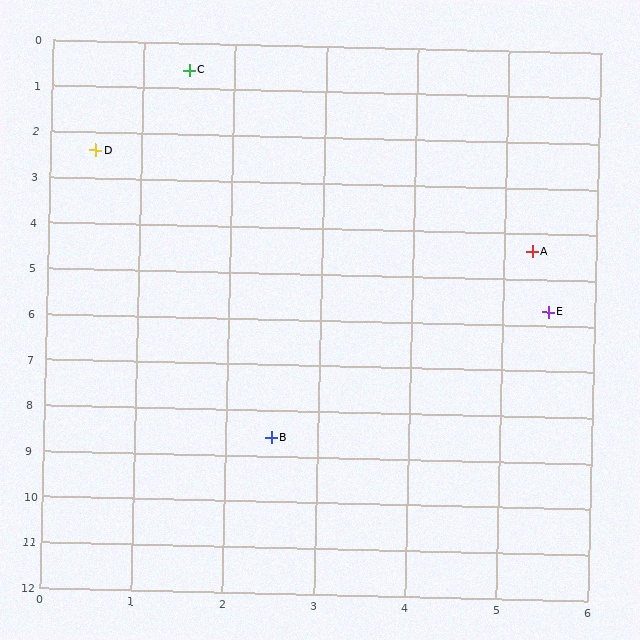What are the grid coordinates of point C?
Point C is at approximately (1.5, 0.6).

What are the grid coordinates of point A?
Point A is at approximately (5.3, 4.4).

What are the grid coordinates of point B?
Point B is at approximately (2.5, 8.6).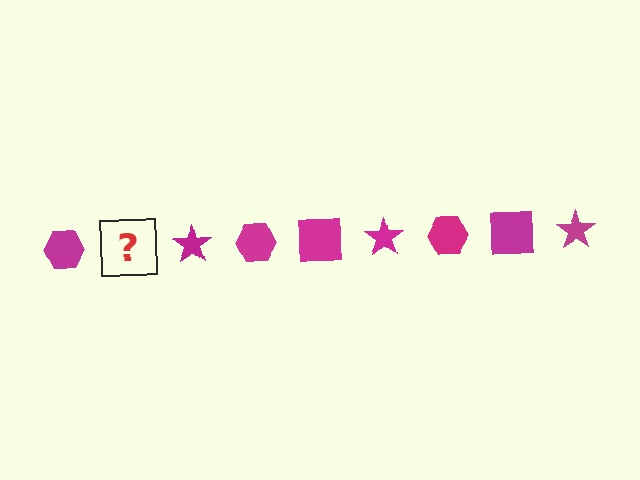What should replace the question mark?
The question mark should be replaced with a magenta square.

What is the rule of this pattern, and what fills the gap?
The rule is that the pattern cycles through hexagon, square, star shapes in magenta. The gap should be filled with a magenta square.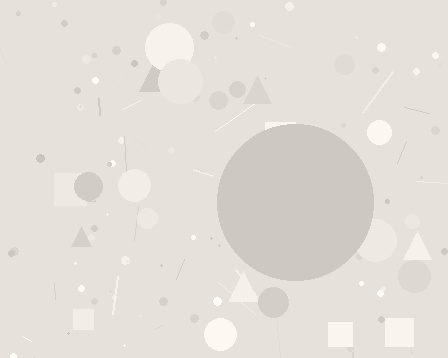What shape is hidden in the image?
A circle is hidden in the image.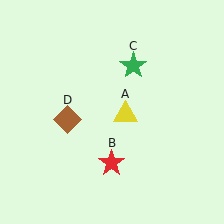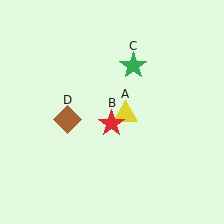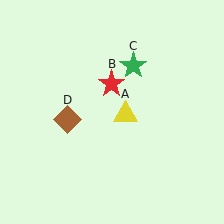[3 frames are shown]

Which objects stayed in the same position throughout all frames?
Yellow triangle (object A) and green star (object C) and brown diamond (object D) remained stationary.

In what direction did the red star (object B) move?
The red star (object B) moved up.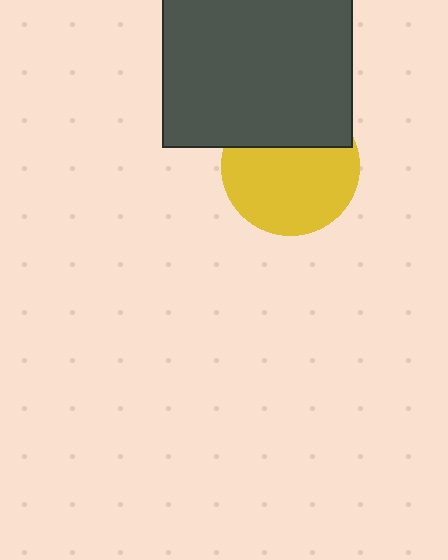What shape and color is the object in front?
The object in front is a dark gray square.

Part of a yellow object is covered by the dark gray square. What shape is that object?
It is a circle.